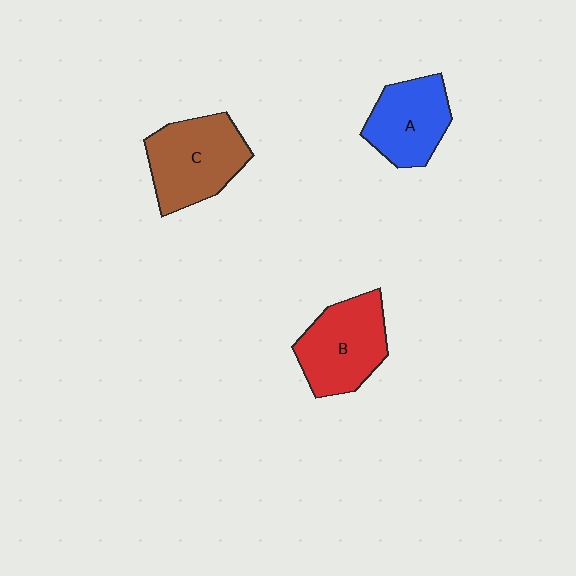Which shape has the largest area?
Shape C (brown).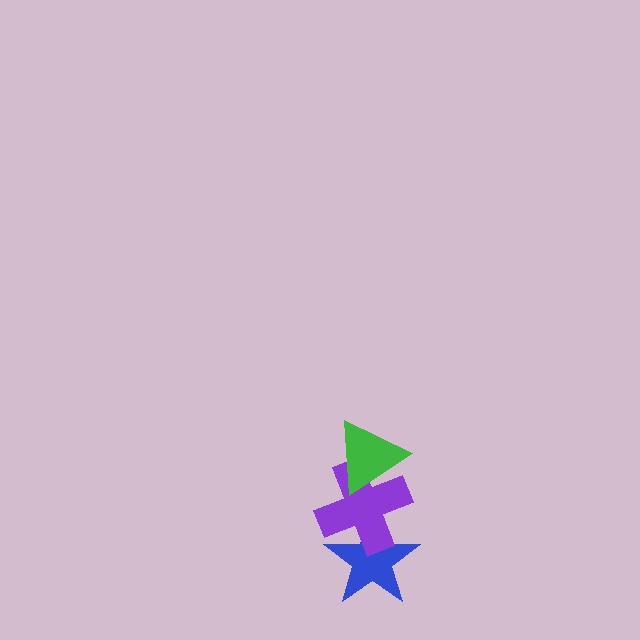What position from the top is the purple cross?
The purple cross is 2nd from the top.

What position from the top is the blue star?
The blue star is 3rd from the top.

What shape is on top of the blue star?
The purple cross is on top of the blue star.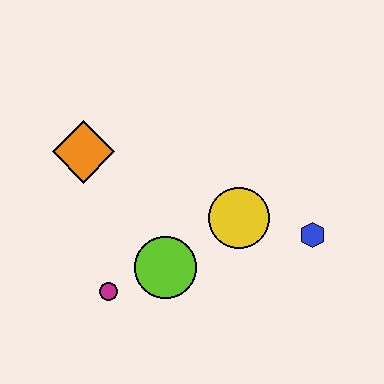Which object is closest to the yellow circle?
The blue hexagon is closest to the yellow circle.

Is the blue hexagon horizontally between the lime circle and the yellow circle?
No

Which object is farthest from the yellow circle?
The orange diamond is farthest from the yellow circle.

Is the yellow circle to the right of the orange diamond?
Yes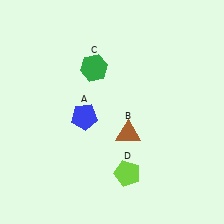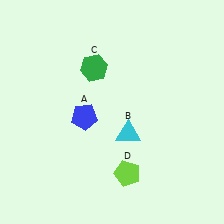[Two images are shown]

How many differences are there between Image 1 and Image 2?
There is 1 difference between the two images.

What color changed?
The triangle (B) changed from brown in Image 1 to cyan in Image 2.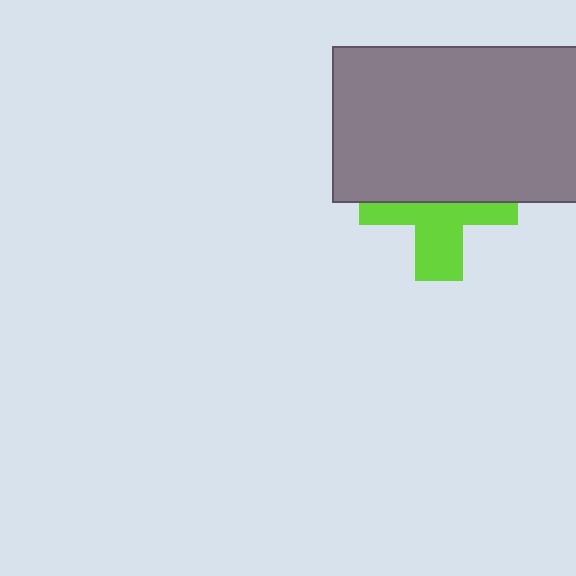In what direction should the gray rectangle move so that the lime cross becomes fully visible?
The gray rectangle should move up. That is the shortest direction to clear the overlap and leave the lime cross fully visible.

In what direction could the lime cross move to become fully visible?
The lime cross could move down. That would shift it out from behind the gray rectangle entirely.